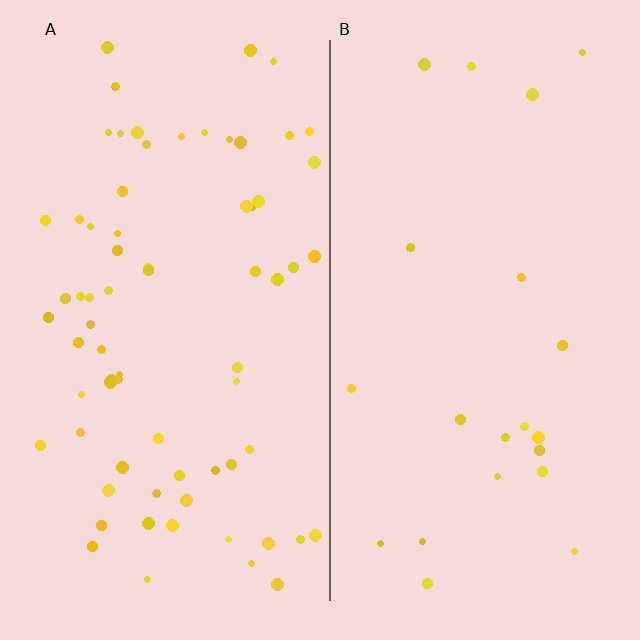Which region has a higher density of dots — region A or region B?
A (the left).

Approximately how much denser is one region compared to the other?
Approximately 3.3× — region A over region B.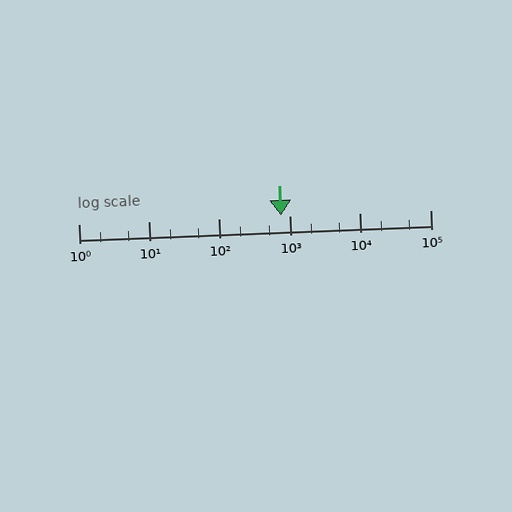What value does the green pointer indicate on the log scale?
The pointer indicates approximately 750.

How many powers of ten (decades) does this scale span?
The scale spans 5 decades, from 1 to 100000.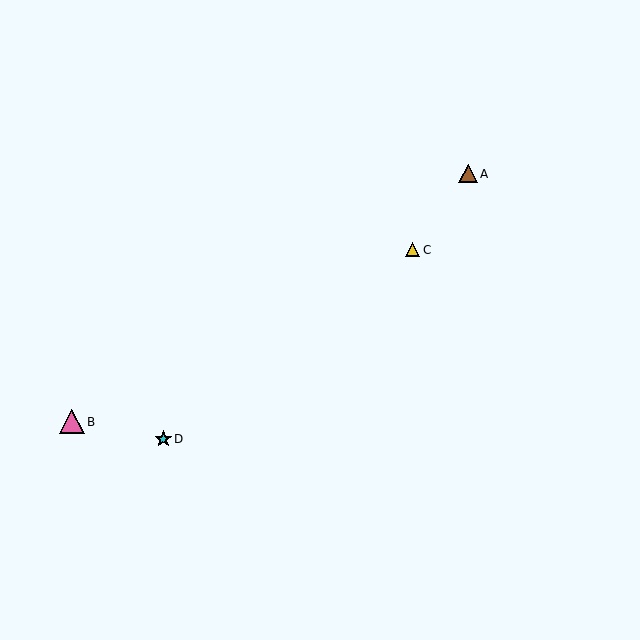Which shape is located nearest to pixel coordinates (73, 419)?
The pink triangle (labeled B) at (72, 422) is nearest to that location.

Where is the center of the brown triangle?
The center of the brown triangle is at (468, 174).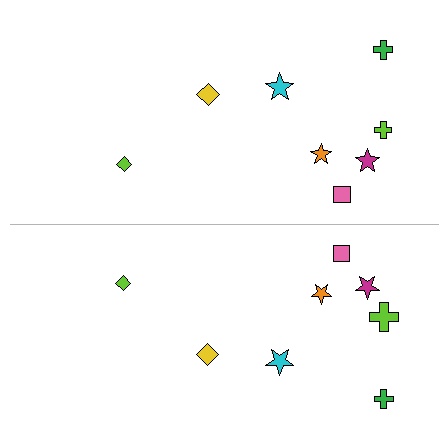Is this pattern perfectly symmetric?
No, the pattern is not perfectly symmetric. The lime cross on the bottom side has a different size than its mirror counterpart.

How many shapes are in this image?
There are 16 shapes in this image.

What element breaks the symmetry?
The lime cross on the bottom side has a different size than its mirror counterpart.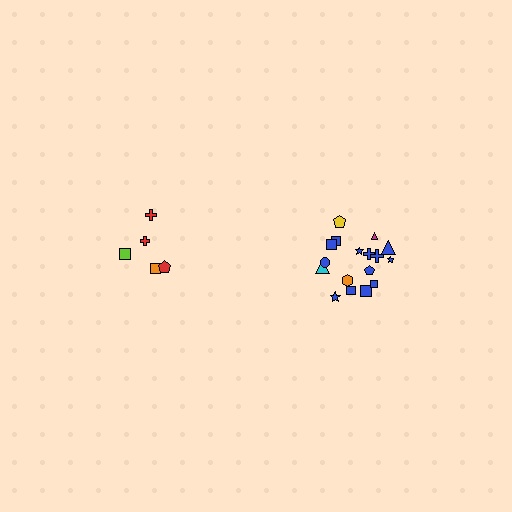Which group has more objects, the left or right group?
The right group.